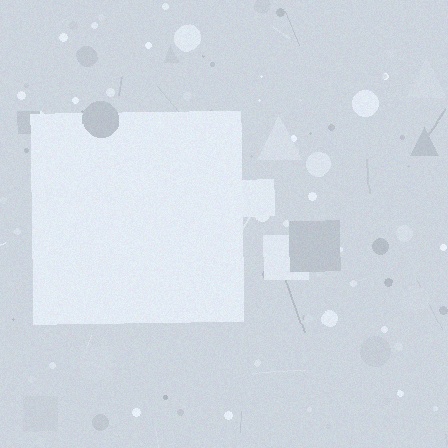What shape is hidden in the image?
A square is hidden in the image.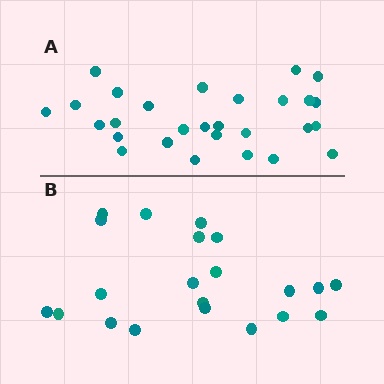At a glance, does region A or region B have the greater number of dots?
Region A (the top region) has more dots.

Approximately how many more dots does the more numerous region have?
Region A has roughly 8 or so more dots than region B.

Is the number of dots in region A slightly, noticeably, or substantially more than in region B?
Region A has noticeably more, but not dramatically so. The ratio is roughly 1.3 to 1.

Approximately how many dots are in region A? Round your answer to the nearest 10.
About 30 dots. (The exact count is 28, which rounds to 30.)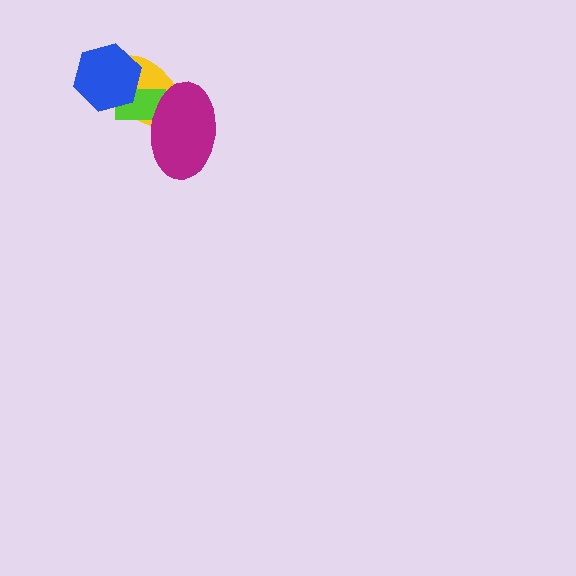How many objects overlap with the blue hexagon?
2 objects overlap with the blue hexagon.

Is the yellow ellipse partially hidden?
Yes, it is partially covered by another shape.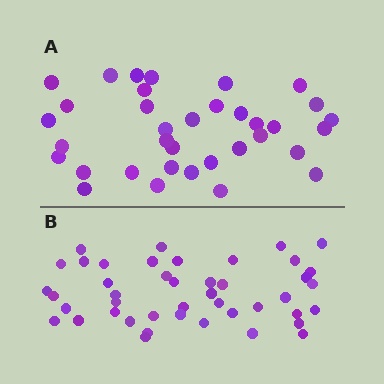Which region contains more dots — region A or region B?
Region B (the bottom region) has more dots.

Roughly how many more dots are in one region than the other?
Region B has roughly 8 or so more dots than region A.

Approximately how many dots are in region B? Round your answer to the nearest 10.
About 40 dots. (The exact count is 44, which rounds to 40.)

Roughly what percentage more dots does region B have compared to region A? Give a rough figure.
About 25% more.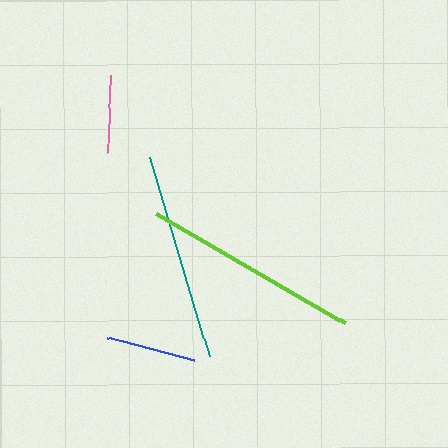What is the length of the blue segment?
The blue segment is approximately 89 pixels long.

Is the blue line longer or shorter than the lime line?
The lime line is longer than the blue line.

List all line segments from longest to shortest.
From longest to shortest: lime, teal, blue, pink.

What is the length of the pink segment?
The pink segment is approximately 77 pixels long.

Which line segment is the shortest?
The pink line is the shortest at approximately 77 pixels.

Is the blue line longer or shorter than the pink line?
The blue line is longer than the pink line.